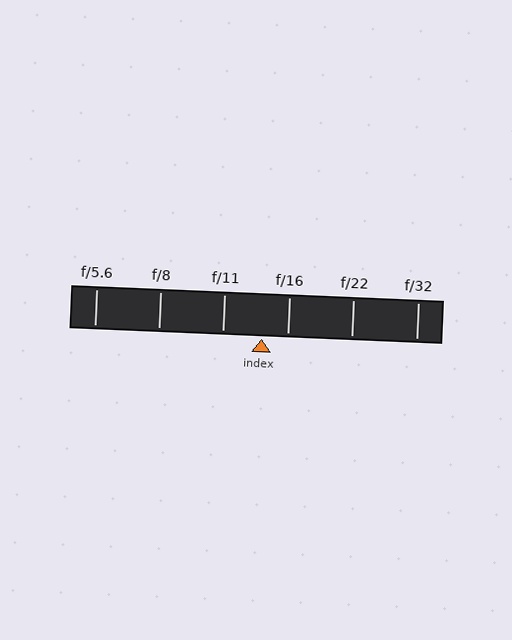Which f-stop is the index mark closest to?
The index mark is closest to f/16.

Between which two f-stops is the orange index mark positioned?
The index mark is between f/11 and f/16.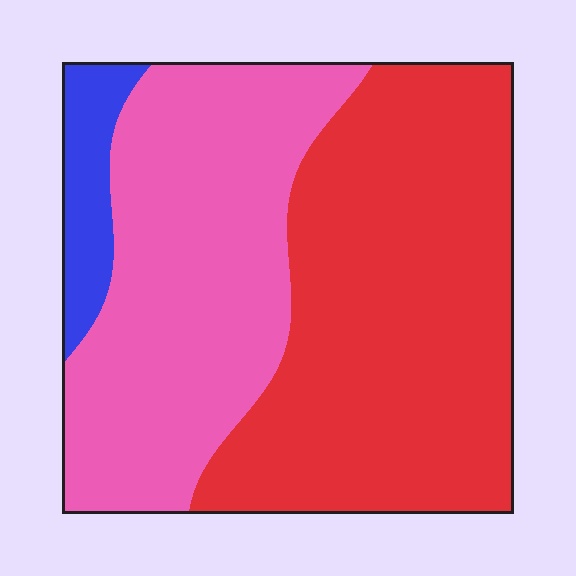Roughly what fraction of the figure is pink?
Pink takes up between a third and a half of the figure.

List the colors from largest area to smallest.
From largest to smallest: red, pink, blue.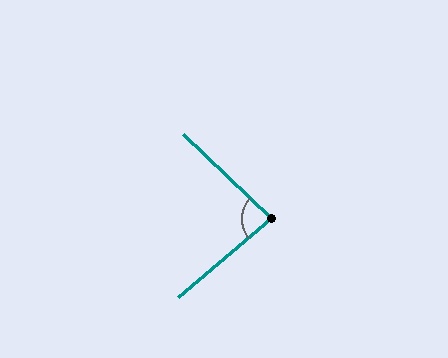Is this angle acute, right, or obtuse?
It is acute.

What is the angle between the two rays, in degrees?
Approximately 84 degrees.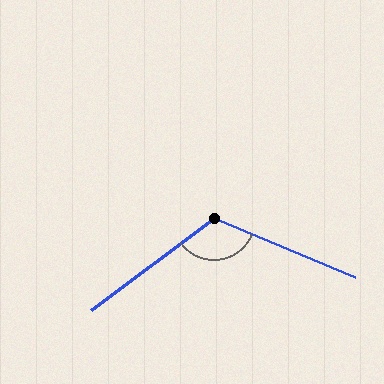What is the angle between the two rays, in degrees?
Approximately 121 degrees.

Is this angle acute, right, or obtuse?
It is obtuse.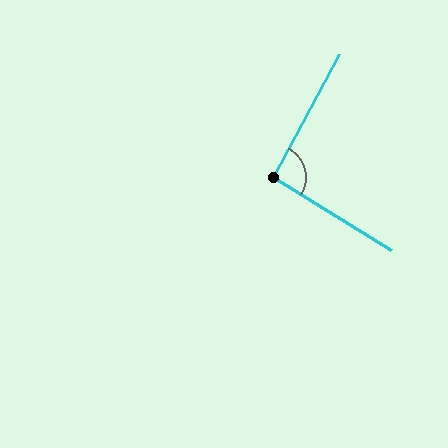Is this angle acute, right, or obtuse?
It is approximately a right angle.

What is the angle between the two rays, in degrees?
Approximately 94 degrees.